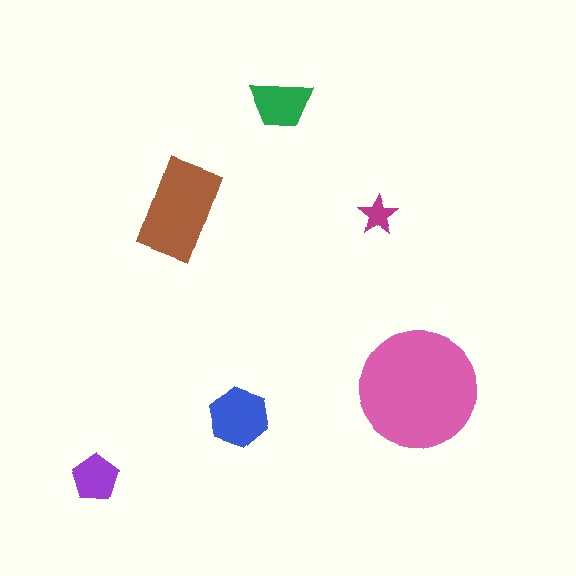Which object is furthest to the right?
The pink circle is rightmost.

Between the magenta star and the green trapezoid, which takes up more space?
The green trapezoid.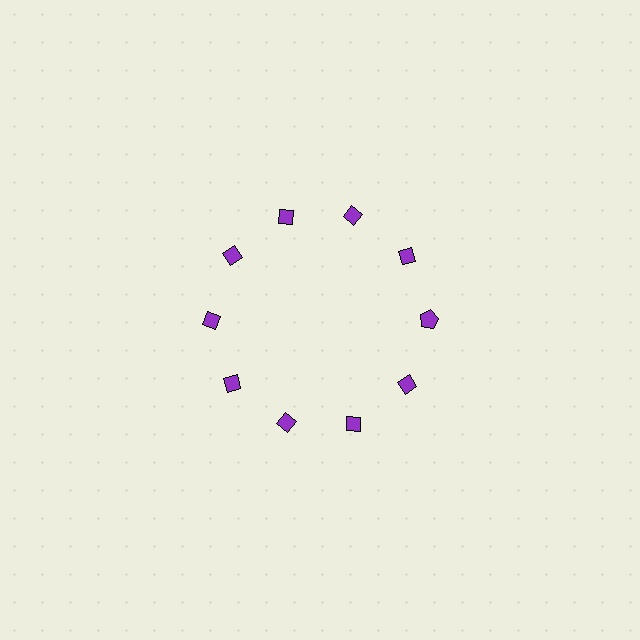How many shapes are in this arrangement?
There are 10 shapes arranged in a ring pattern.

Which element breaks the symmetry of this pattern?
The purple pentagon at roughly the 3 o'clock position breaks the symmetry. All other shapes are purple diamonds.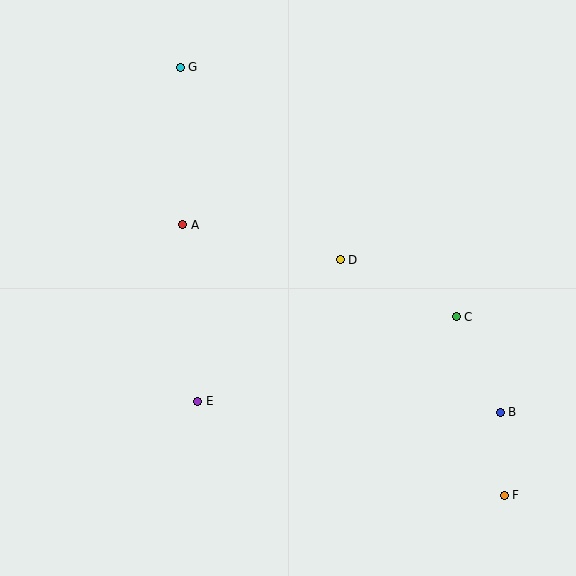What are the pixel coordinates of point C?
Point C is at (456, 317).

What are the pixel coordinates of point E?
Point E is at (198, 401).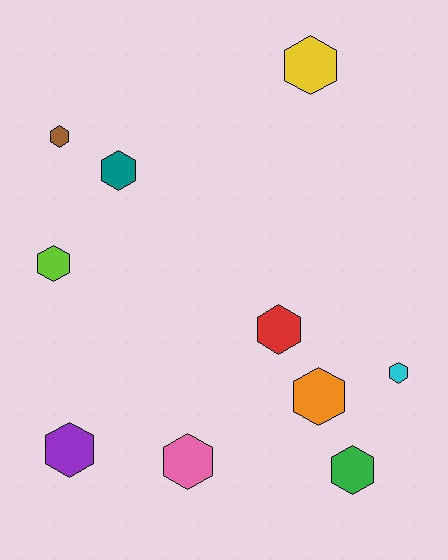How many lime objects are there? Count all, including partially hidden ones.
There is 1 lime object.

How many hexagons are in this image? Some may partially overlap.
There are 10 hexagons.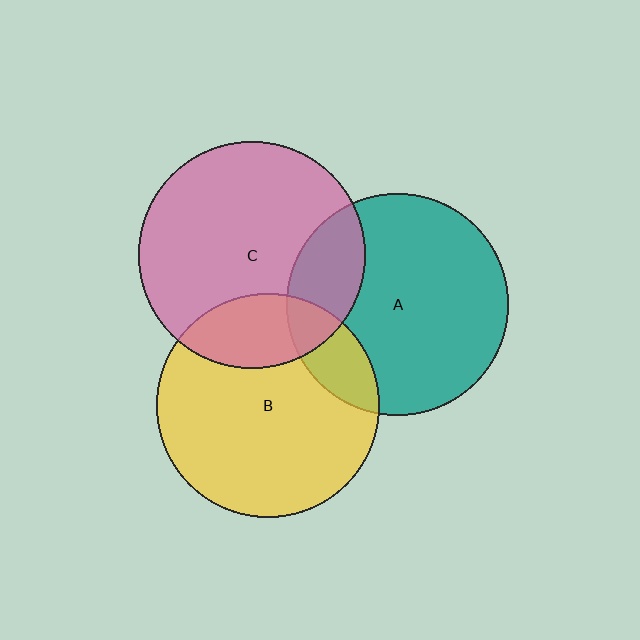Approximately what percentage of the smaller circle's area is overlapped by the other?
Approximately 20%.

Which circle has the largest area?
Circle C (pink).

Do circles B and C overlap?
Yes.